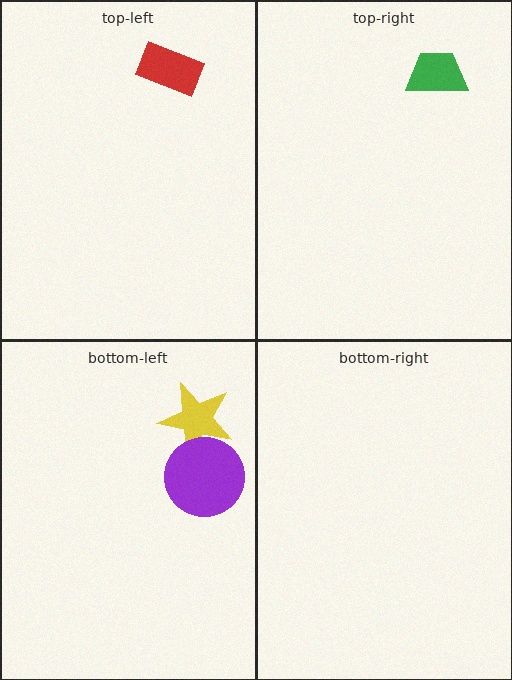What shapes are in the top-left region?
The red rectangle.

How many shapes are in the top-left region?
1.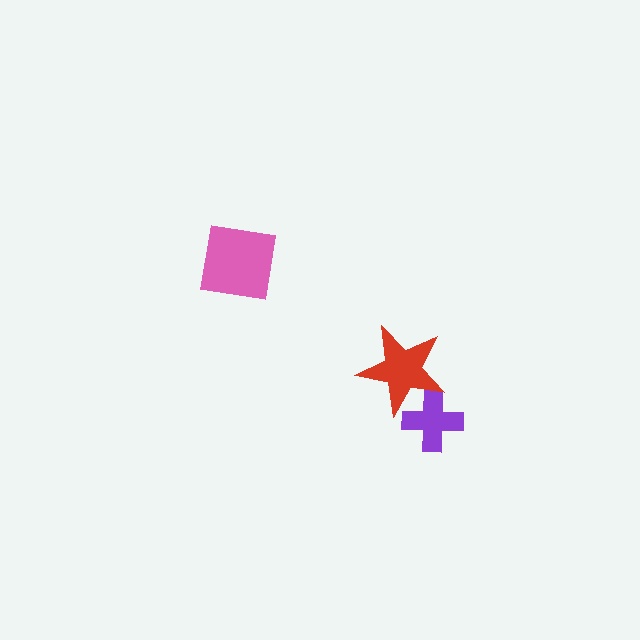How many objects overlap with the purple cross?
1 object overlaps with the purple cross.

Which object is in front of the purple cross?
The red star is in front of the purple cross.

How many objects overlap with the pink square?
0 objects overlap with the pink square.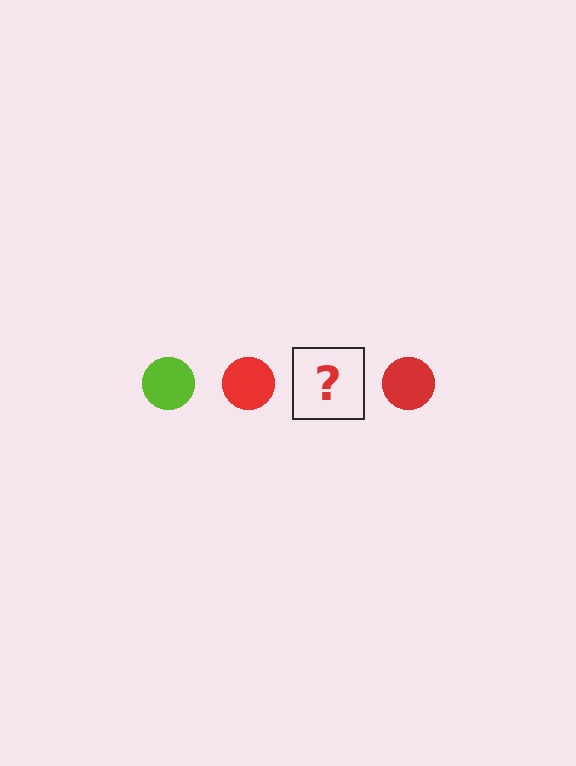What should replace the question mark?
The question mark should be replaced with a lime circle.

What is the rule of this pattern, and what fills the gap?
The rule is that the pattern cycles through lime, red circles. The gap should be filled with a lime circle.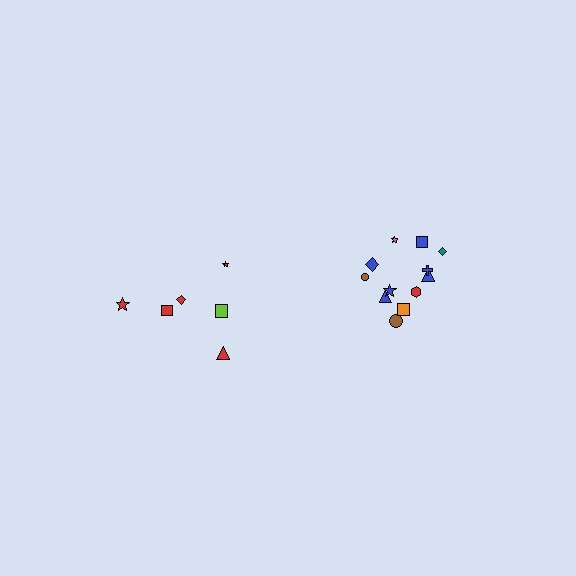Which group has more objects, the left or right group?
The right group.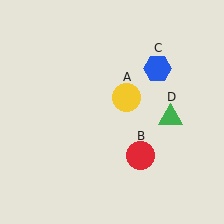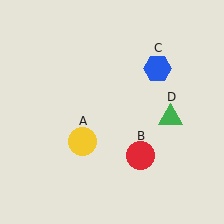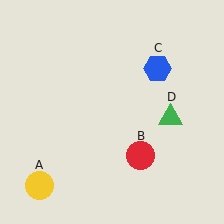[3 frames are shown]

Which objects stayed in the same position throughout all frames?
Red circle (object B) and blue hexagon (object C) and green triangle (object D) remained stationary.